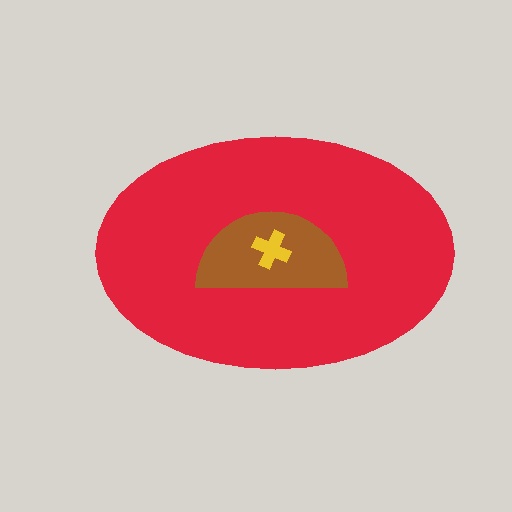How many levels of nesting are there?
3.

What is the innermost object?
The yellow cross.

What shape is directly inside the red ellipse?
The brown semicircle.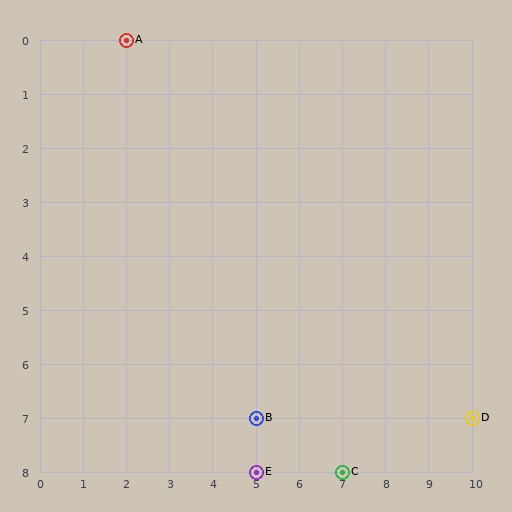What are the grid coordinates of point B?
Point B is at grid coordinates (5, 7).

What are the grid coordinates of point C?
Point C is at grid coordinates (7, 8).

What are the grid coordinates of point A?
Point A is at grid coordinates (2, 0).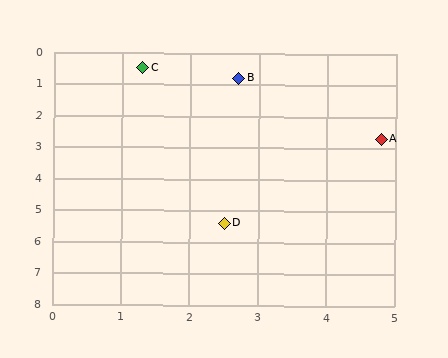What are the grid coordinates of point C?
Point C is at approximately (1.3, 0.5).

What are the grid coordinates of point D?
Point D is at approximately (2.5, 5.4).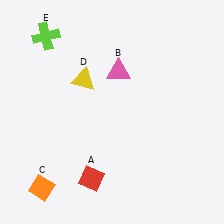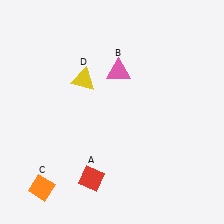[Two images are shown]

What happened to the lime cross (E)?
The lime cross (E) was removed in Image 2. It was in the top-left area of Image 1.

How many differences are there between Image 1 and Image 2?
There is 1 difference between the two images.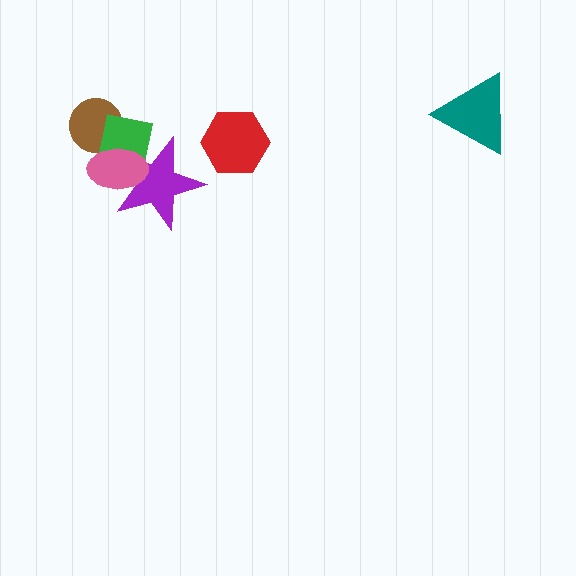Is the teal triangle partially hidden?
No, no other shape covers it.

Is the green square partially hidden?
Yes, it is partially covered by another shape.